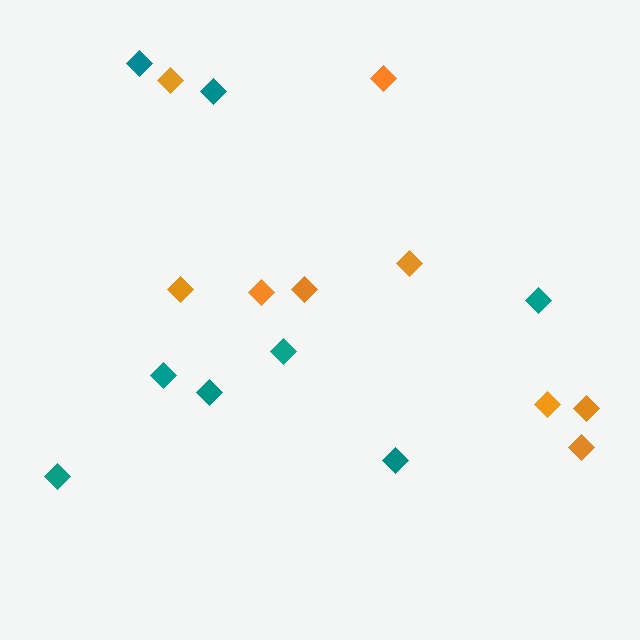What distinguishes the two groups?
There are 2 groups: one group of orange diamonds (9) and one group of teal diamonds (8).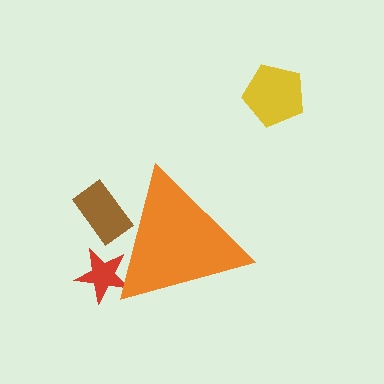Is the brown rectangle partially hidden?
Yes, the brown rectangle is partially hidden behind the orange triangle.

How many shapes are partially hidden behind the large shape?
2 shapes are partially hidden.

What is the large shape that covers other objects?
An orange triangle.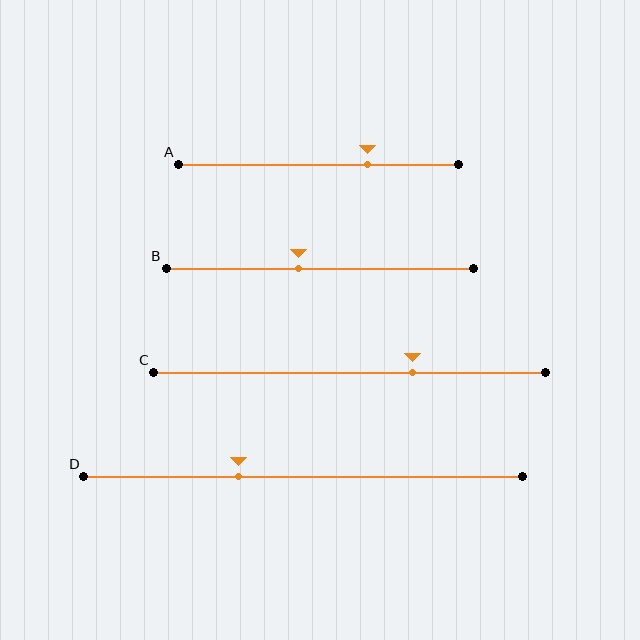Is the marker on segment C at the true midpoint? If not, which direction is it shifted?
No, the marker on segment C is shifted to the right by about 16% of the segment length.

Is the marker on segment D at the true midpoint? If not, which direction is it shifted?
No, the marker on segment D is shifted to the left by about 15% of the segment length.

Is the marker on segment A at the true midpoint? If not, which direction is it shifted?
No, the marker on segment A is shifted to the right by about 17% of the segment length.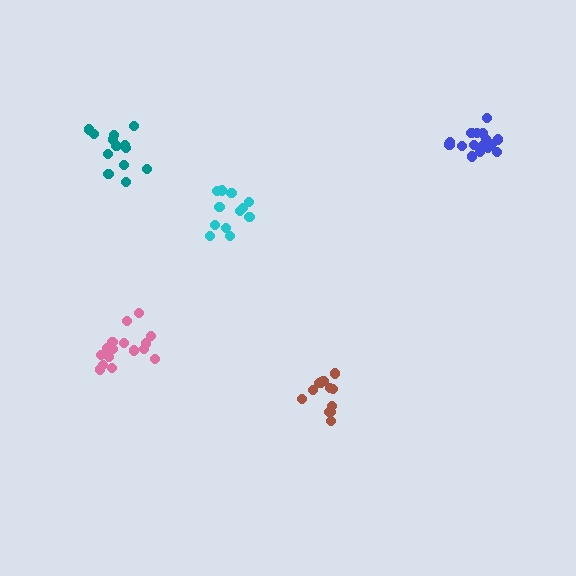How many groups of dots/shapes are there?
There are 5 groups.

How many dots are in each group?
Group 1: 12 dots, Group 2: 16 dots, Group 3: 16 dots, Group 4: 13 dots, Group 5: 14 dots (71 total).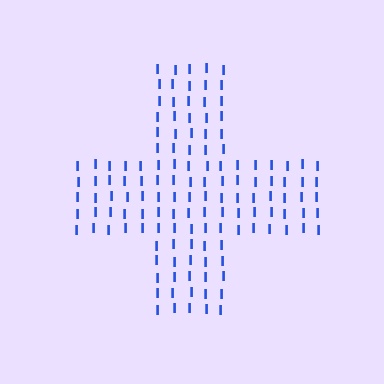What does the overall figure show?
The overall figure shows a cross.